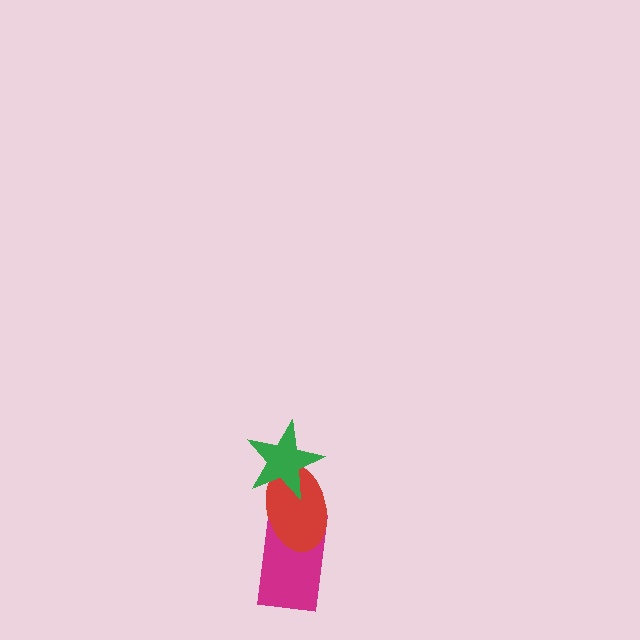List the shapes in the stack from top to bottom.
From top to bottom: the green star, the red ellipse, the magenta rectangle.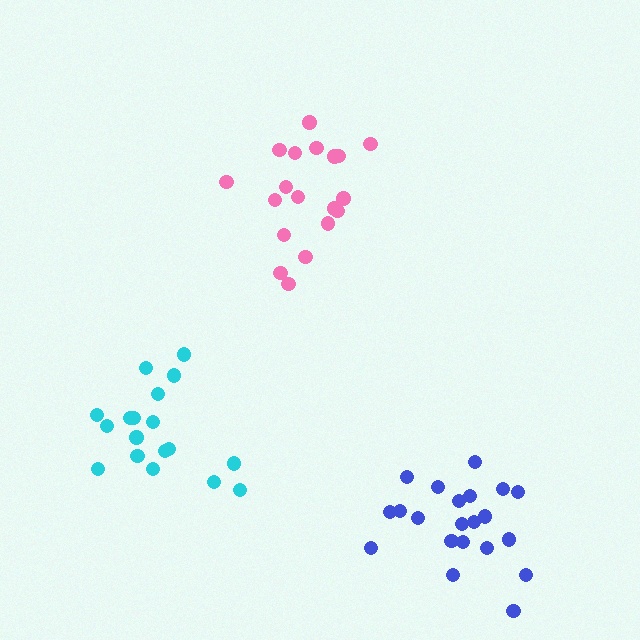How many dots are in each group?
Group 1: 18 dots, Group 2: 19 dots, Group 3: 21 dots (58 total).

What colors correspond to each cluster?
The clusters are colored: cyan, pink, blue.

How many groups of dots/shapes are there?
There are 3 groups.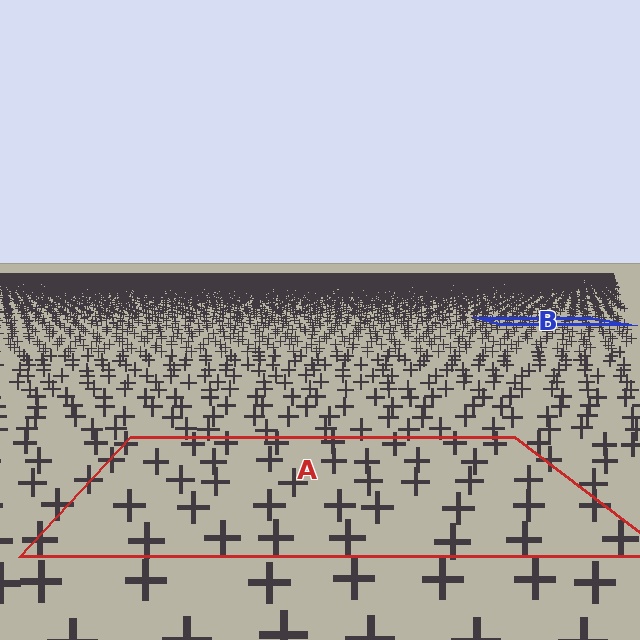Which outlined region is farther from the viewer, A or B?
Region B is farther from the viewer — the texture elements inside it appear smaller and more densely packed.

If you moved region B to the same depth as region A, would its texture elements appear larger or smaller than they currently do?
They would appear larger. At a closer depth, the same texture elements are projected at a bigger on-screen size.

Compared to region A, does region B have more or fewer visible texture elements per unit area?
Region B has more texture elements per unit area — they are packed more densely because it is farther away.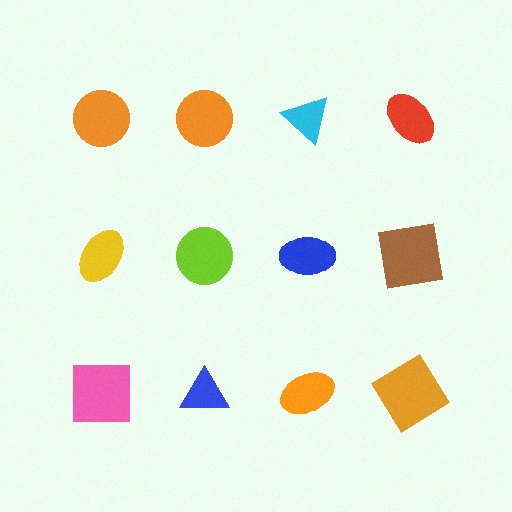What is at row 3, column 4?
An orange diamond.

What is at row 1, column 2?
An orange circle.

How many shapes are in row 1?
4 shapes.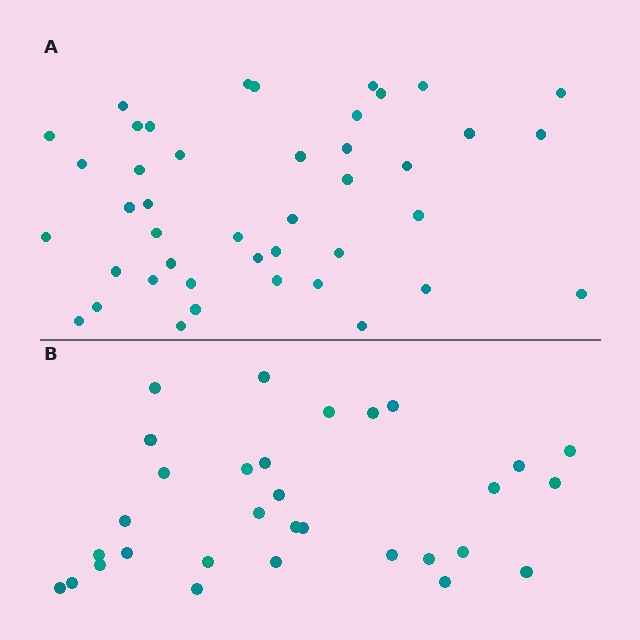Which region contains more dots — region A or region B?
Region A (the top region) has more dots.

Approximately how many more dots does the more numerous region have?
Region A has roughly 12 or so more dots than region B.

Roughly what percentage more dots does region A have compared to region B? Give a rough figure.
About 40% more.